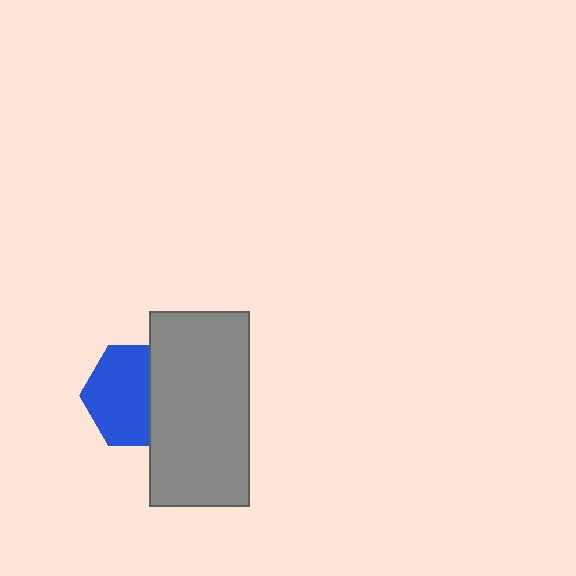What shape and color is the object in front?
The object in front is a gray rectangle.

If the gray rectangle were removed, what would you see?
You would see the complete blue hexagon.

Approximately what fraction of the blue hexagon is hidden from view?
Roughly 36% of the blue hexagon is hidden behind the gray rectangle.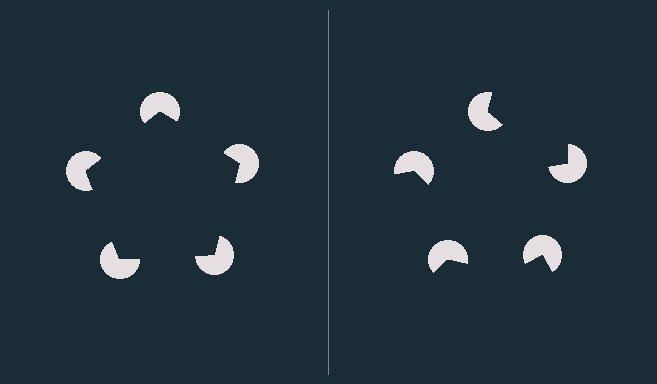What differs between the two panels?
The pac-man discs are positioned identically on both sides; only the wedge orientations differ. On the left they align to a pentagon; on the right they are misaligned.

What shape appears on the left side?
An illusory pentagon.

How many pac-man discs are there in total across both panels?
10 — 5 on each side.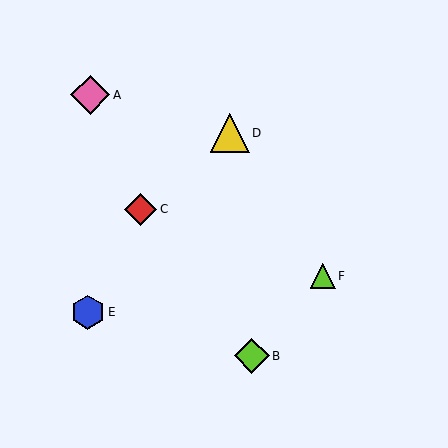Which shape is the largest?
The pink diamond (labeled A) is the largest.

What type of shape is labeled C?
Shape C is a red diamond.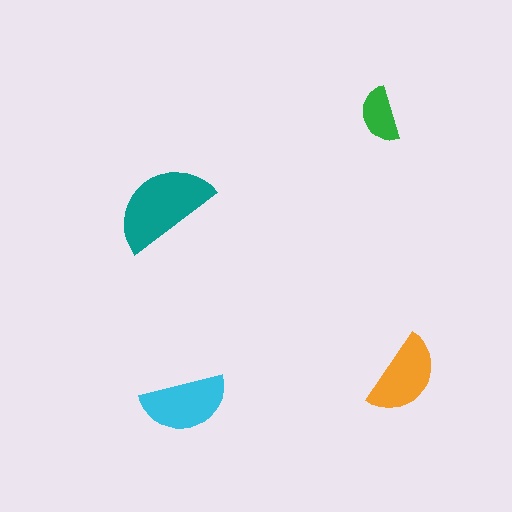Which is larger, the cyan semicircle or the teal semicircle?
The teal one.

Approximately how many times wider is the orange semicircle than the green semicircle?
About 1.5 times wider.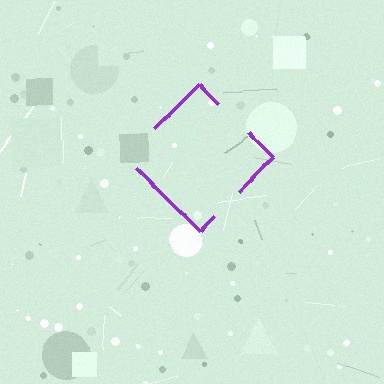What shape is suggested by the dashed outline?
The dashed outline suggests a diamond.